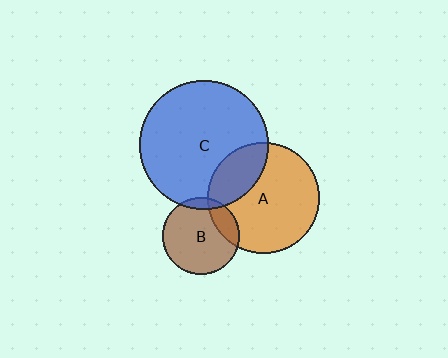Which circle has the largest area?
Circle C (blue).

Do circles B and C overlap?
Yes.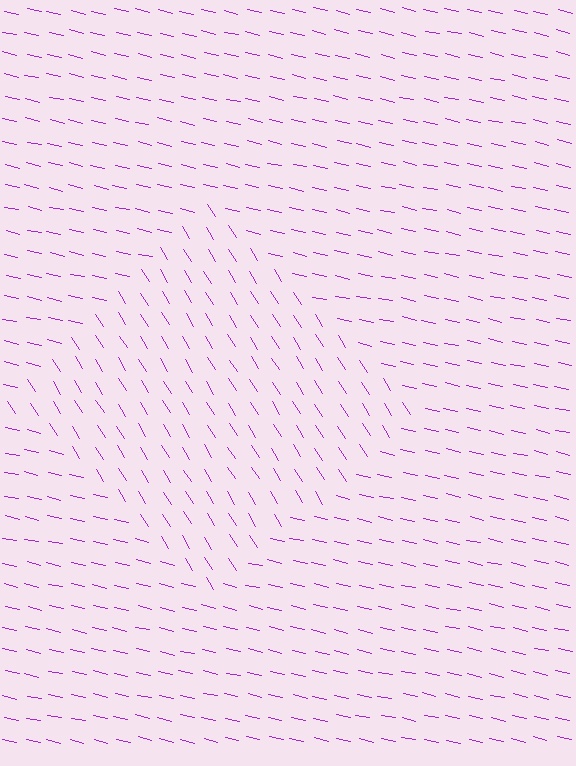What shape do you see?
I see a diamond.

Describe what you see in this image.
The image is filled with small purple line segments. A diamond region in the image has lines oriented differently from the surrounding lines, creating a visible texture boundary.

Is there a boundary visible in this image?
Yes, there is a texture boundary formed by a change in line orientation.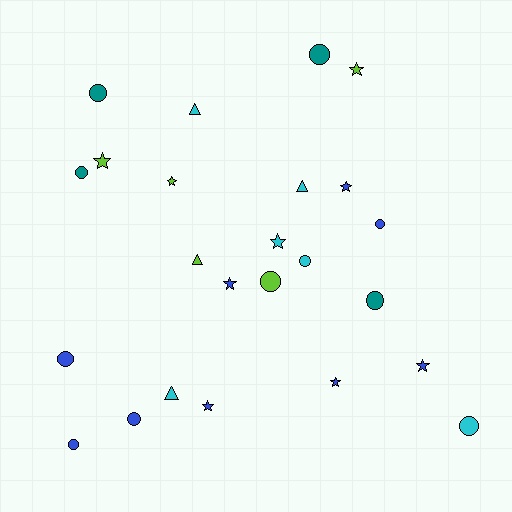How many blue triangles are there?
There are no blue triangles.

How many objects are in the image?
There are 24 objects.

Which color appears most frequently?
Blue, with 9 objects.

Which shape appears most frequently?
Circle, with 11 objects.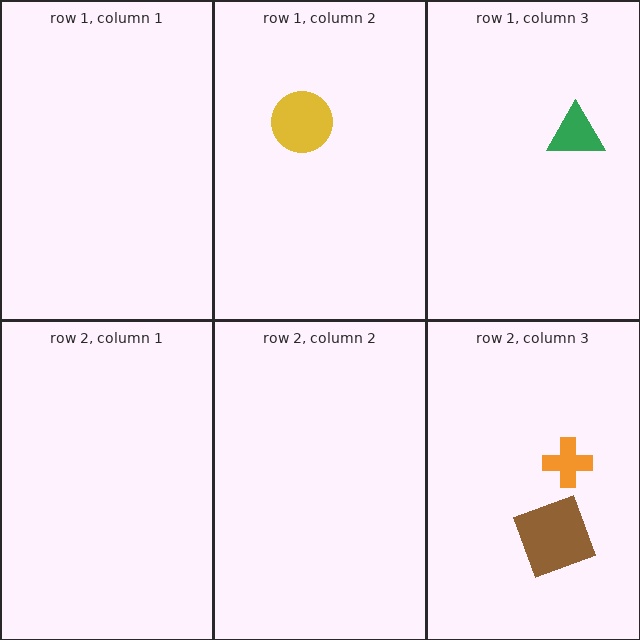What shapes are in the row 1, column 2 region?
The yellow circle.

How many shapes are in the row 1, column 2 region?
1.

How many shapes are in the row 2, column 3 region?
2.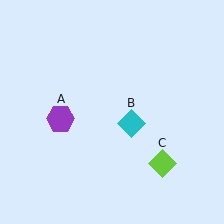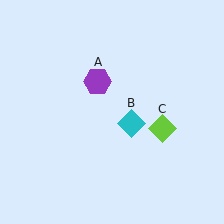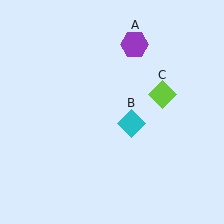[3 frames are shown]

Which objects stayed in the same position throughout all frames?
Cyan diamond (object B) remained stationary.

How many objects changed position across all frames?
2 objects changed position: purple hexagon (object A), lime diamond (object C).